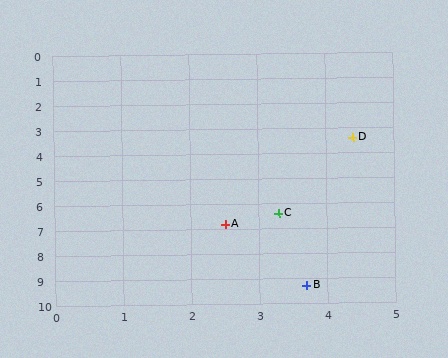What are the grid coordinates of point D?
Point D is at approximately (4.4, 3.4).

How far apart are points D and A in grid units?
Points D and A are about 3.9 grid units apart.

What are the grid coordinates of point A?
Point A is at approximately (2.5, 6.8).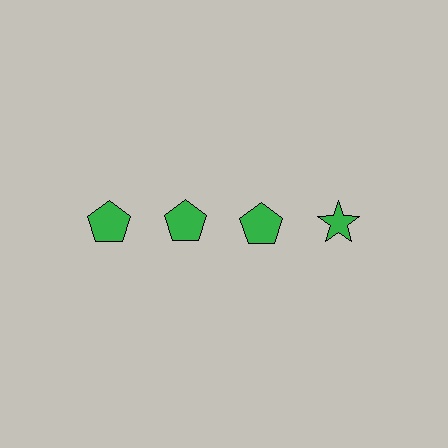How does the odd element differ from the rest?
It has a different shape: star instead of pentagon.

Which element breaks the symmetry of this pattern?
The green star in the top row, second from right column breaks the symmetry. All other shapes are green pentagons.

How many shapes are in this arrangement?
There are 4 shapes arranged in a grid pattern.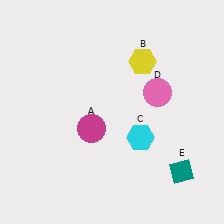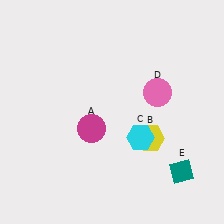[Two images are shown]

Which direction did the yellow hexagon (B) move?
The yellow hexagon (B) moved down.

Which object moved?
The yellow hexagon (B) moved down.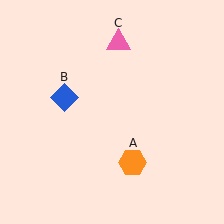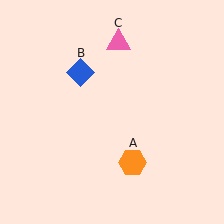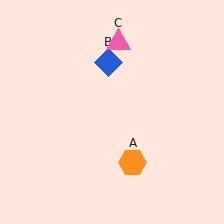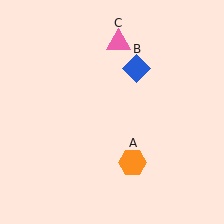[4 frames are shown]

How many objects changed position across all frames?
1 object changed position: blue diamond (object B).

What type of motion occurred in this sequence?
The blue diamond (object B) rotated clockwise around the center of the scene.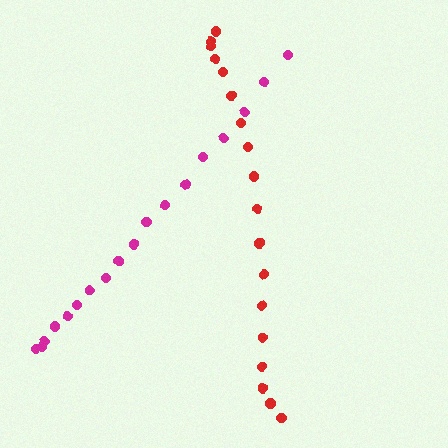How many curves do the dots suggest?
There are 2 distinct paths.